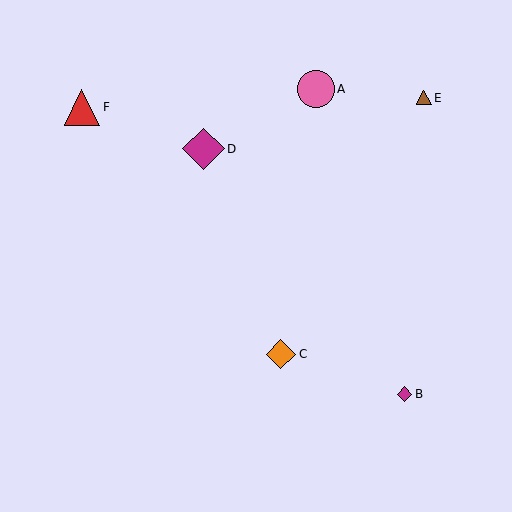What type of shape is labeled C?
Shape C is an orange diamond.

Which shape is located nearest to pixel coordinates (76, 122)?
The red triangle (labeled F) at (82, 107) is nearest to that location.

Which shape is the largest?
The magenta diamond (labeled D) is the largest.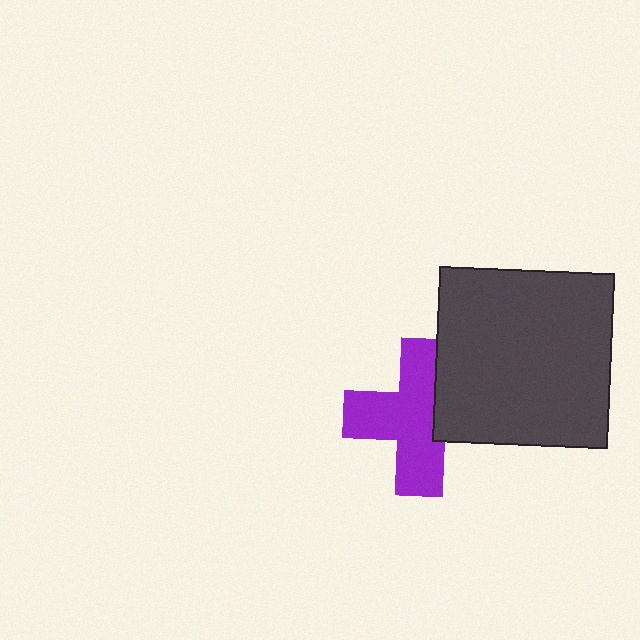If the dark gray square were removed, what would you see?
You would see the complete purple cross.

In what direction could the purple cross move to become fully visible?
The purple cross could move left. That would shift it out from behind the dark gray square entirely.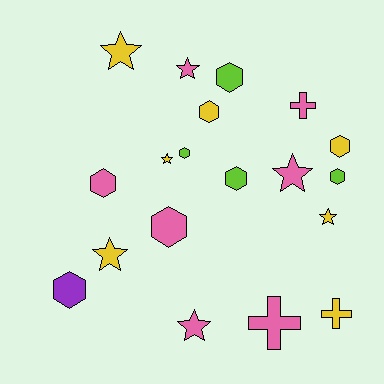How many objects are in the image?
There are 19 objects.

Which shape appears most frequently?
Hexagon, with 9 objects.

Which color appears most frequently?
Pink, with 7 objects.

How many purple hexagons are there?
There is 1 purple hexagon.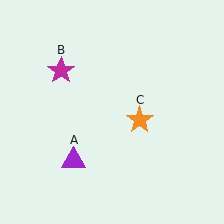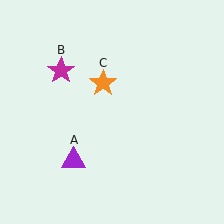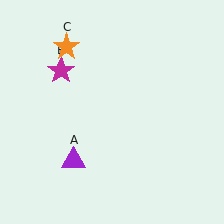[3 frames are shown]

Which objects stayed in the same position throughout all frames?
Purple triangle (object A) and magenta star (object B) remained stationary.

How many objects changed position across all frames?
1 object changed position: orange star (object C).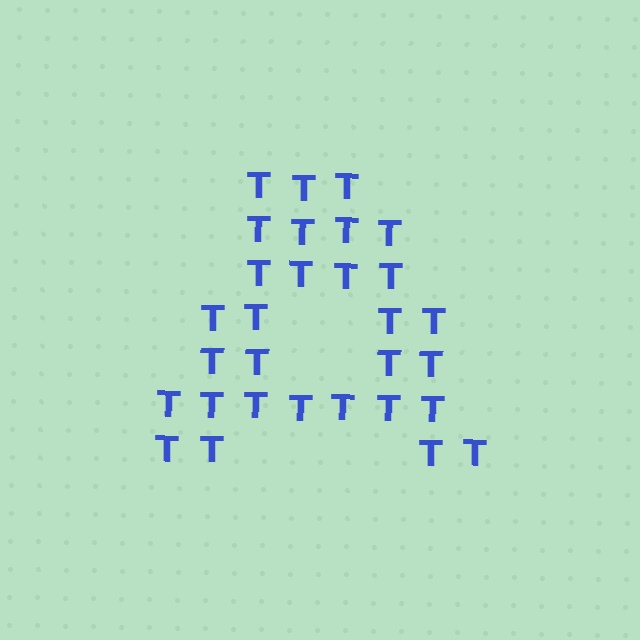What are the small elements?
The small elements are letter T's.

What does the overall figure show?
The overall figure shows the letter A.